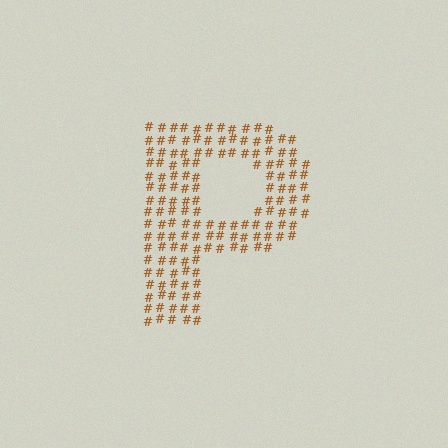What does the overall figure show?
The overall figure shows the letter P.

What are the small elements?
The small elements are hash symbols.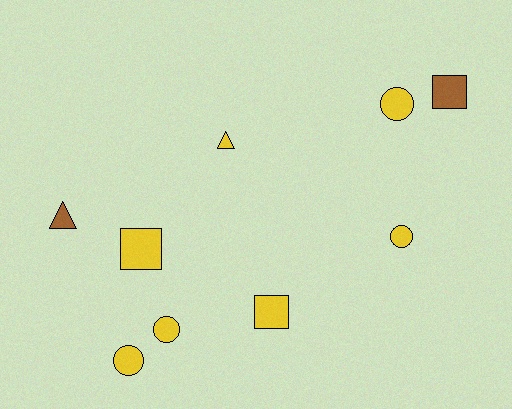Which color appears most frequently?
Yellow, with 7 objects.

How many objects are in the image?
There are 9 objects.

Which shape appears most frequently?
Circle, with 4 objects.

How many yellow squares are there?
There are 2 yellow squares.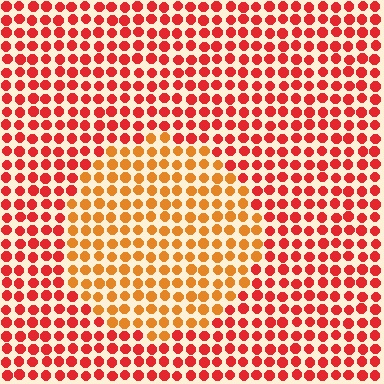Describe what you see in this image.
The image is filled with small red elements in a uniform arrangement. A circle-shaped region is visible where the elements are tinted to a slightly different hue, forming a subtle color boundary.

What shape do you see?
I see a circle.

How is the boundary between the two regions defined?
The boundary is defined purely by a slight shift in hue (about 33 degrees). Spacing, size, and orientation are identical on both sides.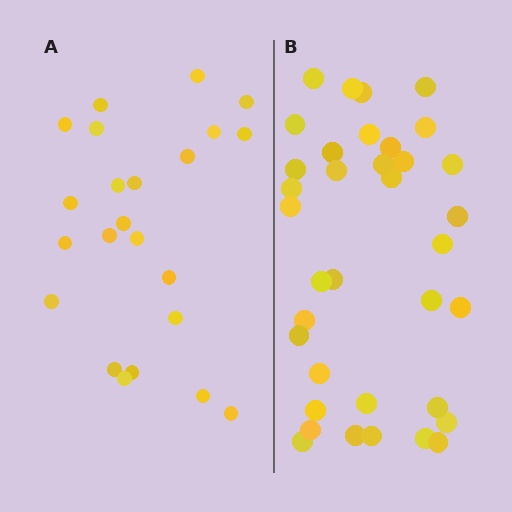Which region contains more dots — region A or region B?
Region B (the right region) has more dots.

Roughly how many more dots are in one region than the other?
Region B has approximately 15 more dots than region A.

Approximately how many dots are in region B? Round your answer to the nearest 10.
About 40 dots. (The exact count is 36, which rounds to 40.)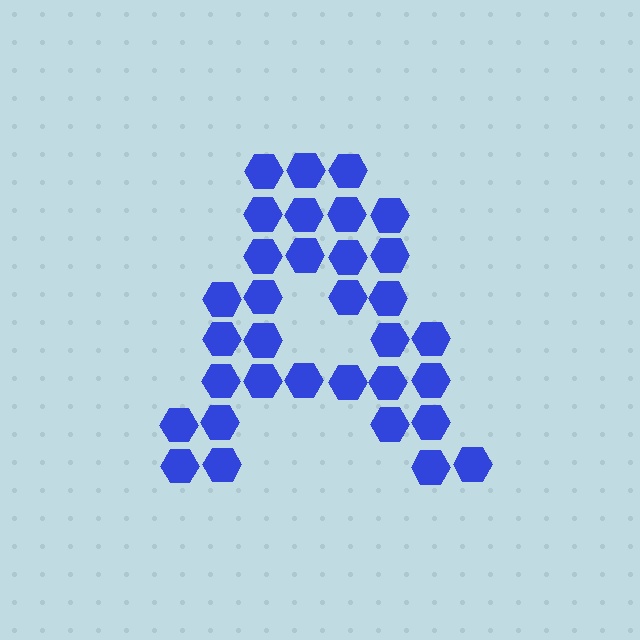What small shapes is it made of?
It is made of small hexagons.